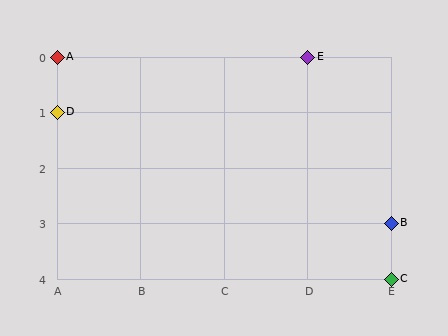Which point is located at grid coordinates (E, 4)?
Point C is at (E, 4).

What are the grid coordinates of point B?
Point B is at grid coordinates (E, 3).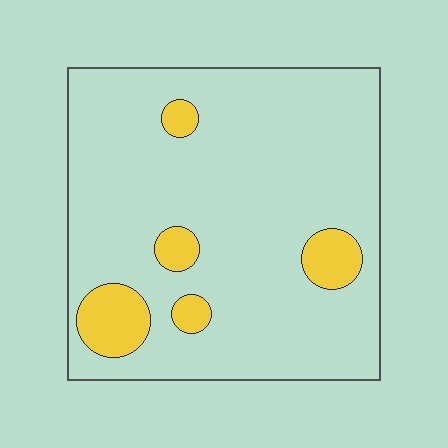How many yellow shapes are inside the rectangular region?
5.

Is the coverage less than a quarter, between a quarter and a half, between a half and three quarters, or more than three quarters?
Less than a quarter.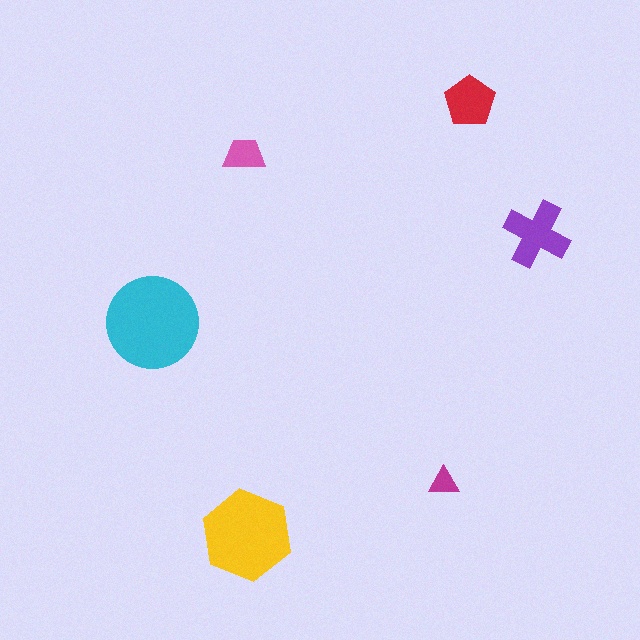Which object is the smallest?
The magenta triangle.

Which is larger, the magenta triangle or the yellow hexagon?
The yellow hexagon.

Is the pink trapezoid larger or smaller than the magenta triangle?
Larger.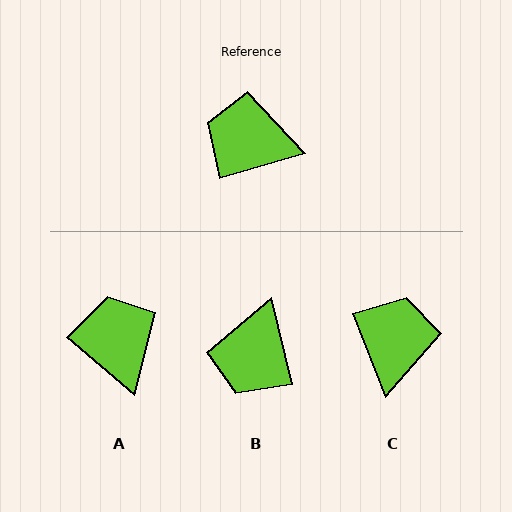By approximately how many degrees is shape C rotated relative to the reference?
Approximately 85 degrees clockwise.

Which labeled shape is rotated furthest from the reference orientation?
B, about 87 degrees away.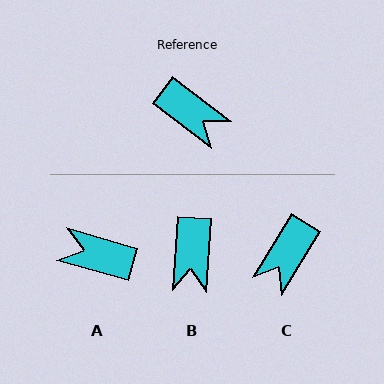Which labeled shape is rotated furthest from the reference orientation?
A, about 160 degrees away.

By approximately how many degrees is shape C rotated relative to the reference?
Approximately 85 degrees clockwise.